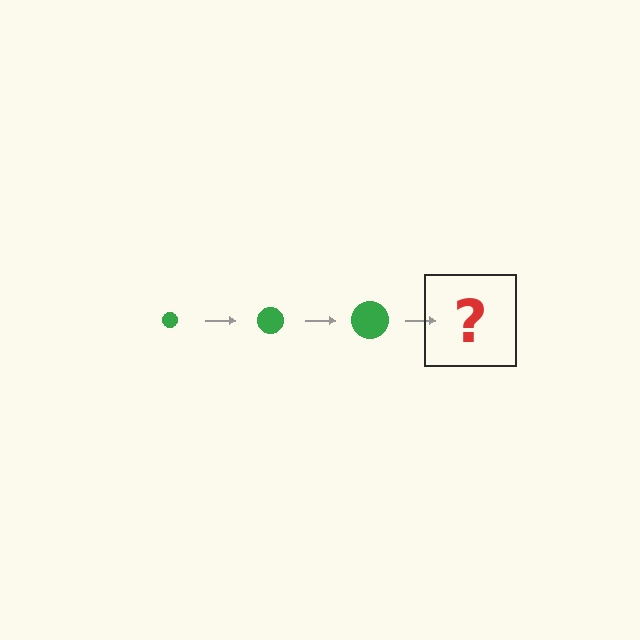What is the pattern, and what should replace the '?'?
The pattern is that the circle gets progressively larger each step. The '?' should be a green circle, larger than the previous one.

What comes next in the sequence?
The next element should be a green circle, larger than the previous one.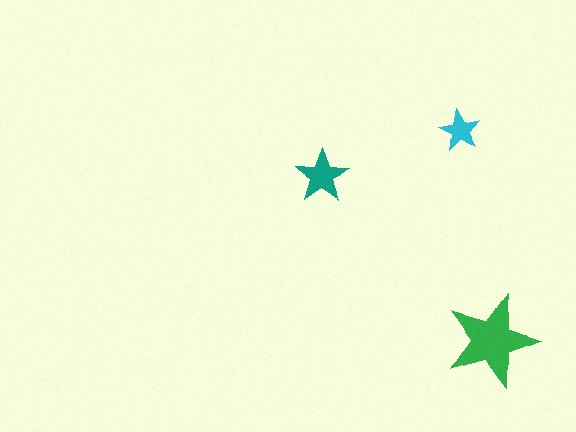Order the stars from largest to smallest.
the green one, the teal one, the cyan one.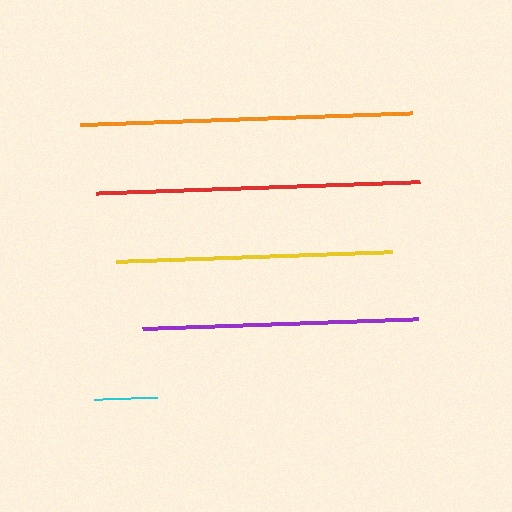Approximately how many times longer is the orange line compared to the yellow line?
The orange line is approximately 1.2 times the length of the yellow line.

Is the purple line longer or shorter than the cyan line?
The purple line is longer than the cyan line.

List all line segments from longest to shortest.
From longest to shortest: orange, red, yellow, purple, cyan.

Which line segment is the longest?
The orange line is the longest at approximately 331 pixels.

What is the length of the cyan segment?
The cyan segment is approximately 62 pixels long.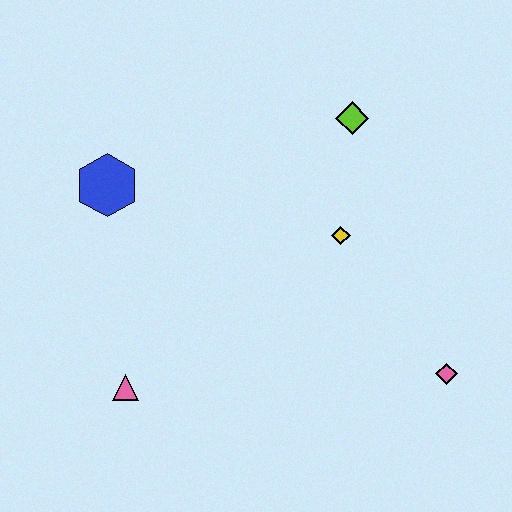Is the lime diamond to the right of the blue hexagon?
Yes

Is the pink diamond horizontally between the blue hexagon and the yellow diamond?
No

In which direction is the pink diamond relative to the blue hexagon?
The pink diamond is to the right of the blue hexagon.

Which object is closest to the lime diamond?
The yellow diamond is closest to the lime diamond.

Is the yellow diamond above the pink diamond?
Yes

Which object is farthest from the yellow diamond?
The pink triangle is farthest from the yellow diamond.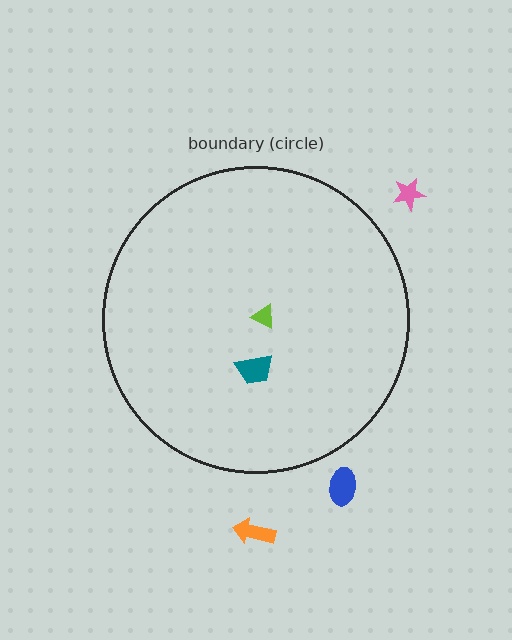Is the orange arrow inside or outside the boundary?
Outside.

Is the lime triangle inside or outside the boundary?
Inside.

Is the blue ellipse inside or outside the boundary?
Outside.